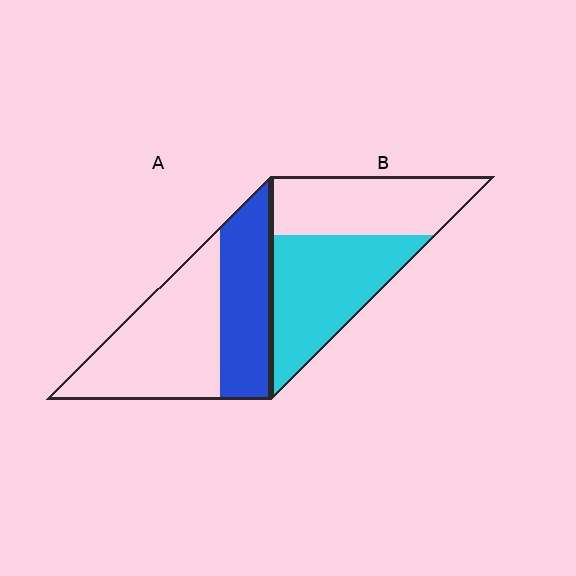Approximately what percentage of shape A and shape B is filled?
A is approximately 40% and B is approximately 55%.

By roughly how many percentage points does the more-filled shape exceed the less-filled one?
By roughly 15 percentage points (B over A).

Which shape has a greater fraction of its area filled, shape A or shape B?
Shape B.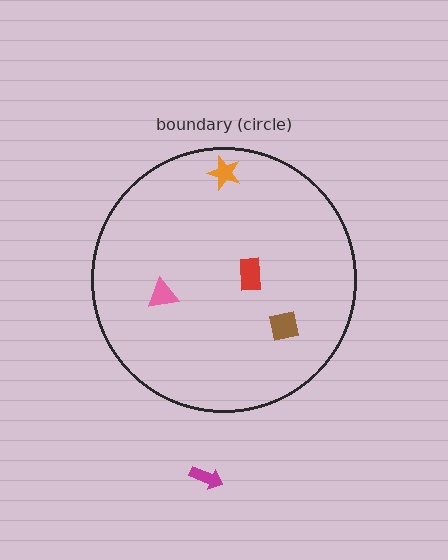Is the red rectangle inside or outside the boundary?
Inside.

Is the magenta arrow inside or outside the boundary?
Outside.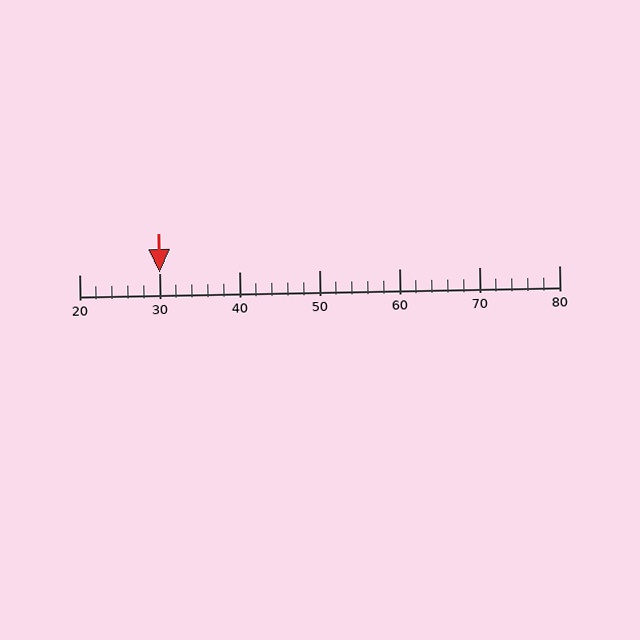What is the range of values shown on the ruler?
The ruler shows values from 20 to 80.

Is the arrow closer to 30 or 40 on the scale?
The arrow is closer to 30.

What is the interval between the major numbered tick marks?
The major tick marks are spaced 10 units apart.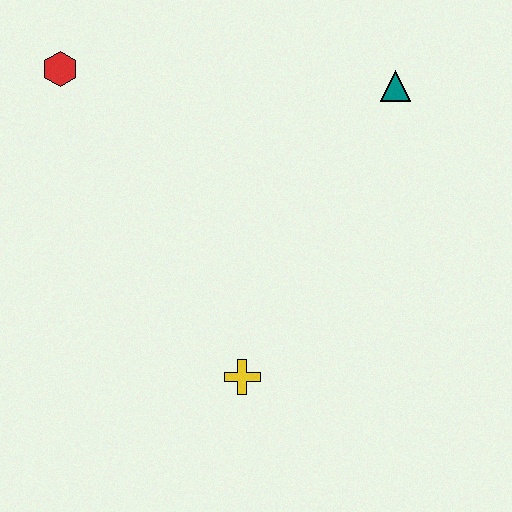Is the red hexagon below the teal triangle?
No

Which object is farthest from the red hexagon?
The yellow cross is farthest from the red hexagon.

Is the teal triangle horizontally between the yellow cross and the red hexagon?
No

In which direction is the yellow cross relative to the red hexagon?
The yellow cross is below the red hexagon.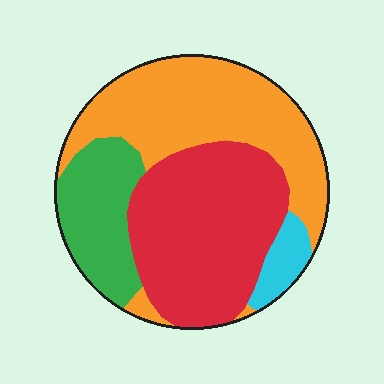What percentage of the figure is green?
Green takes up between a sixth and a third of the figure.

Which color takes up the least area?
Cyan, at roughly 5%.